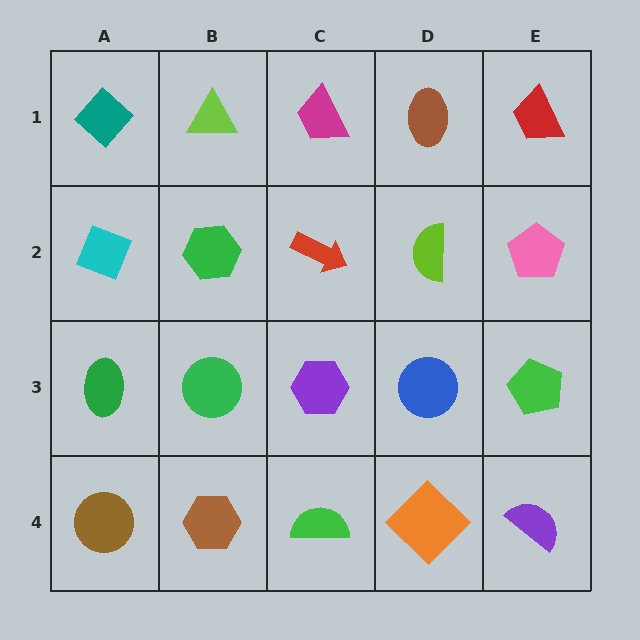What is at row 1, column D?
A brown ellipse.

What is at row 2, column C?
A red arrow.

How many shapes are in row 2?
5 shapes.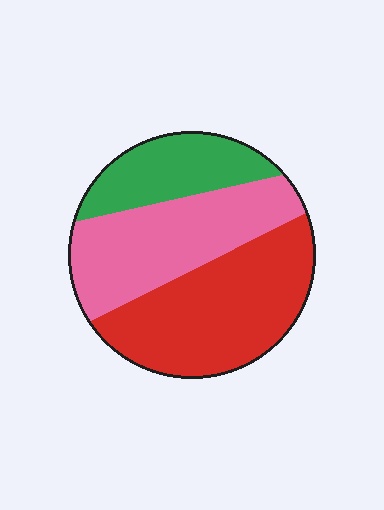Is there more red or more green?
Red.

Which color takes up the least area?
Green, at roughly 20%.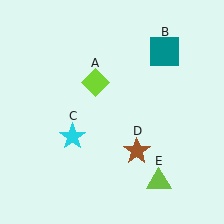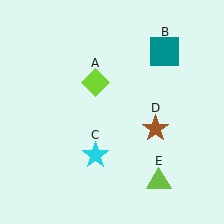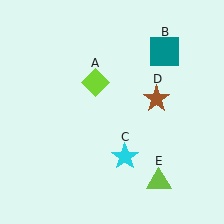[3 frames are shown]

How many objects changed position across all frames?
2 objects changed position: cyan star (object C), brown star (object D).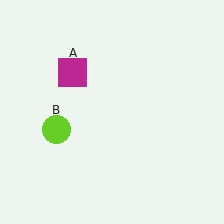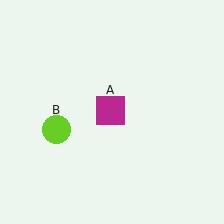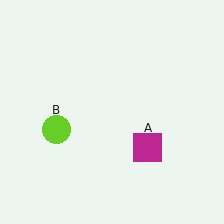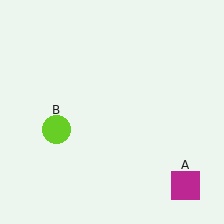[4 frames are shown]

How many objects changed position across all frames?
1 object changed position: magenta square (object A).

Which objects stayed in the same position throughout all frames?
Lime circle (object B) remained stationary.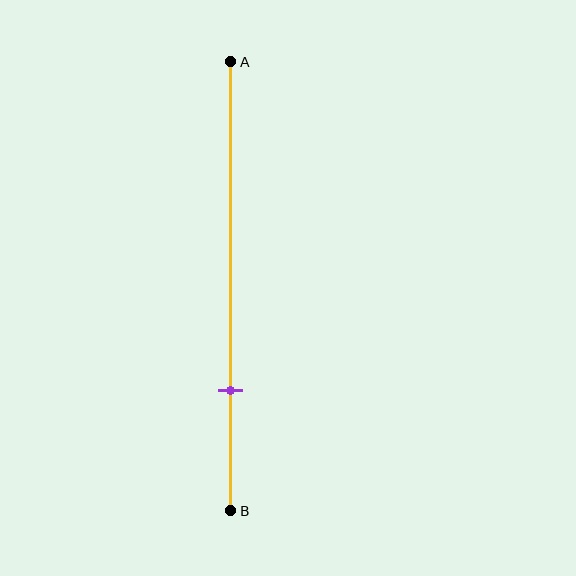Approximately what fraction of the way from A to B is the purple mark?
The purple mark is approximately 75% of the way from A to B.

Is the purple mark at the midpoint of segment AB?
No, the mark is at about 75% from A, not at the 50% midpoint.